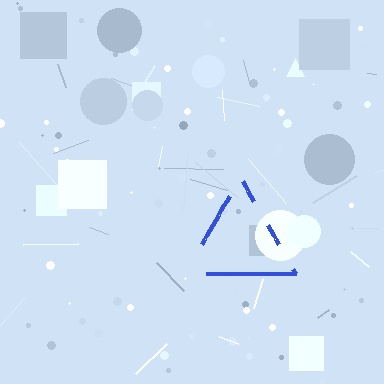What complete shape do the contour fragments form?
The contour fragments form a triangle.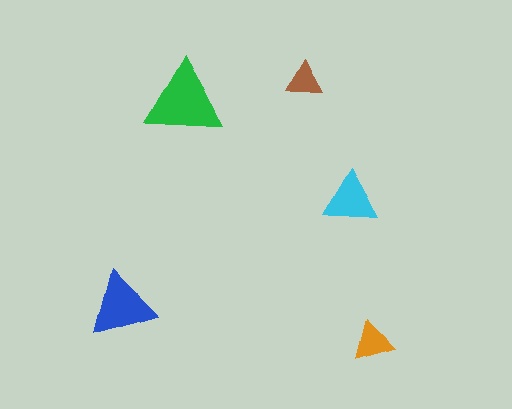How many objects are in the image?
There are 5 objects in the image.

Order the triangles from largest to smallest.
the green one, the blue one, the cyan one, the orange one, the brown one.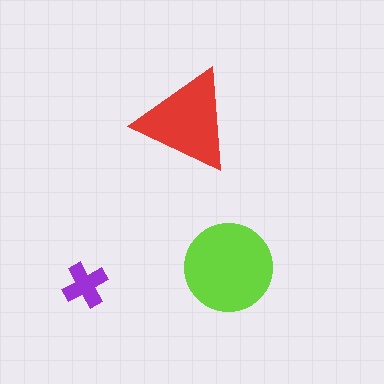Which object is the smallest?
The purple cross.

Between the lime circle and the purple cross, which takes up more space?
The lime circle.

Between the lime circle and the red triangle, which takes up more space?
The lime circle.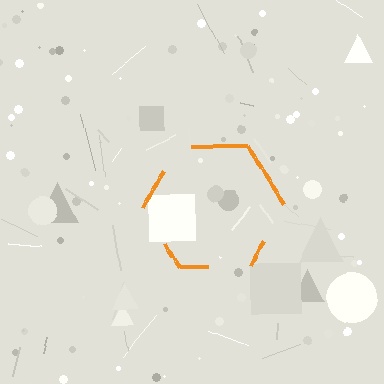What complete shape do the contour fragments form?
The contour fragments form a hexagon.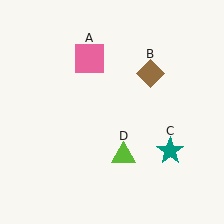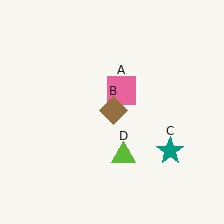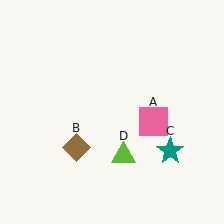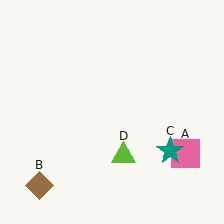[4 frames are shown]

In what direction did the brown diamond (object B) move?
The brown diamond (object B) moved down and to the left.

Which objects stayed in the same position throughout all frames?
Teal star (object C) and lime triangle (object D) remained stationary.